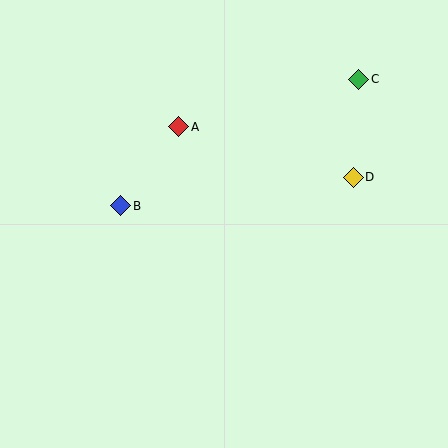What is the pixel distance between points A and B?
The distance between A and B is 98 pixels.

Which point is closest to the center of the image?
Point B at (121, 206) is closest to the center.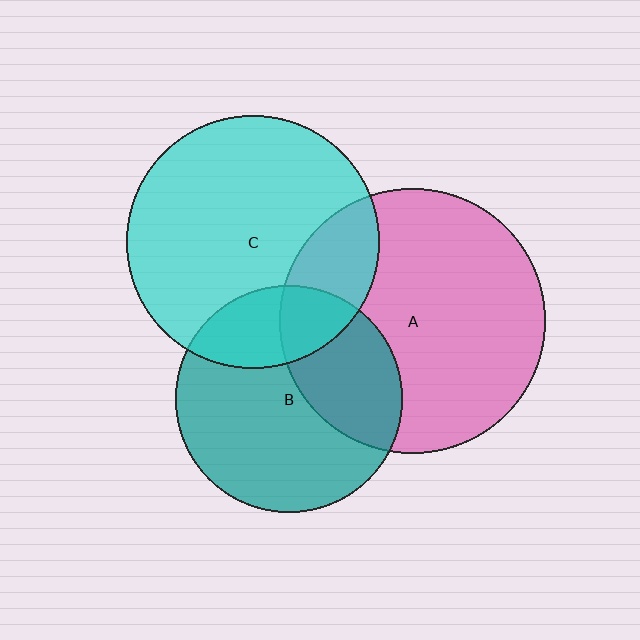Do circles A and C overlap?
Yes.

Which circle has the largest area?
Circle A (pink).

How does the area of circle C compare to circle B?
Approximately 1.2 times.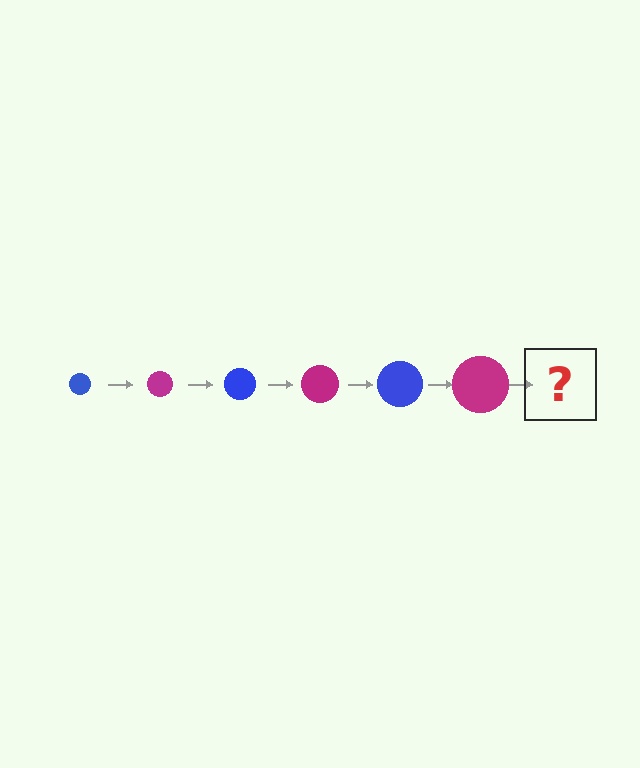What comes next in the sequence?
The next element should be a blue circle, larger than the previous one.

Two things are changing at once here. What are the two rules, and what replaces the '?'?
The two rules are that the circle grows larger each step and the color cycles through blue and magenta. The '?' should be a blue circle, larger than the previous one.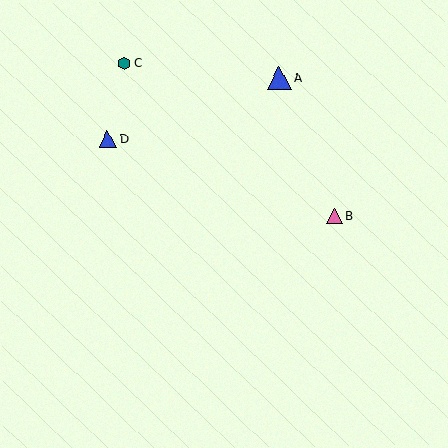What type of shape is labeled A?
Shape A is a blue triangle.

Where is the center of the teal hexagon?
The center of the teal hexagon is at (125, 63).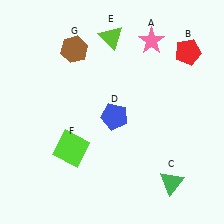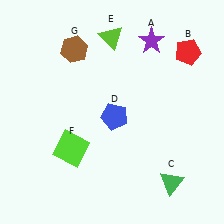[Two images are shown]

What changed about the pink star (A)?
In Image 1, A is pink. In Image 2, it changed to purple.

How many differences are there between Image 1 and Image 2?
There is 1 difference between the two images.